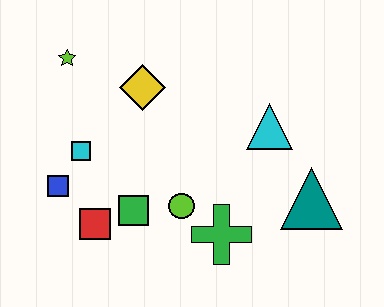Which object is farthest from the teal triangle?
The lime star is farthest from the teal triangle.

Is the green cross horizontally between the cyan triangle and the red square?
Yes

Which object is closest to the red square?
The green square is closest to the red square.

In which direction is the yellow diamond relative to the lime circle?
The yellow diamond is above the lime circle.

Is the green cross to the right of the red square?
Yes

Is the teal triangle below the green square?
No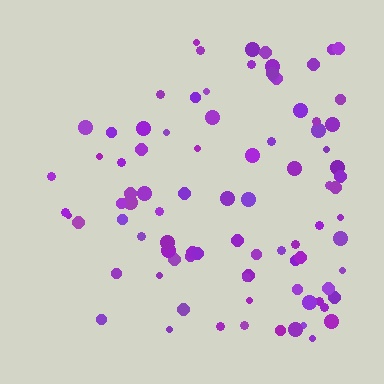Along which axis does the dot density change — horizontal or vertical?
Horizontal.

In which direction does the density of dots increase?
From left to right, with the right side densest.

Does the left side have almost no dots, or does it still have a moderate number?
Still a moderate number, just noticeably fewer than the right.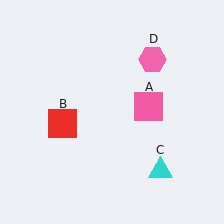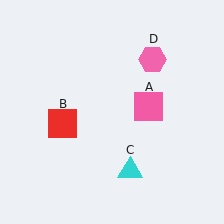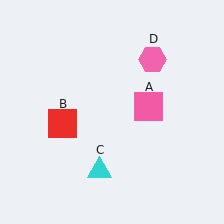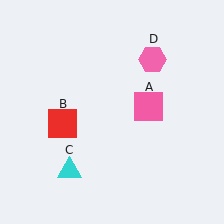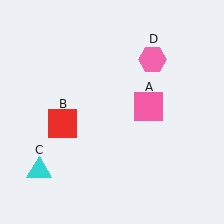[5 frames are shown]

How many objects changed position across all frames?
1 object changed position: cyan triangle (object C).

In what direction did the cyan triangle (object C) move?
The cyan triangle (object C) moved left.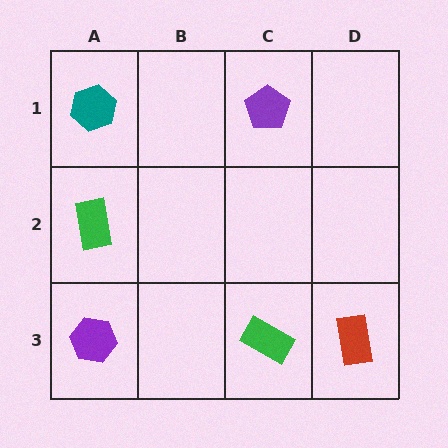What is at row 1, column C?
A purple pentagon.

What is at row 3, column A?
A purple hexagon.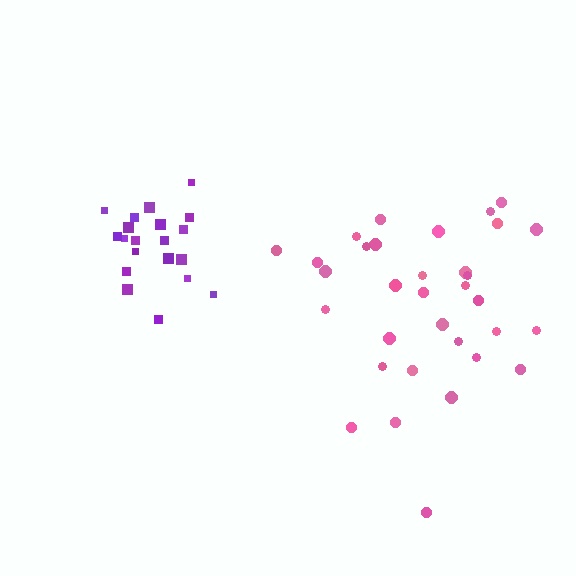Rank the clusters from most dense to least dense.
purple, pink.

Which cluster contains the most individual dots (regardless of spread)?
Pink (33).